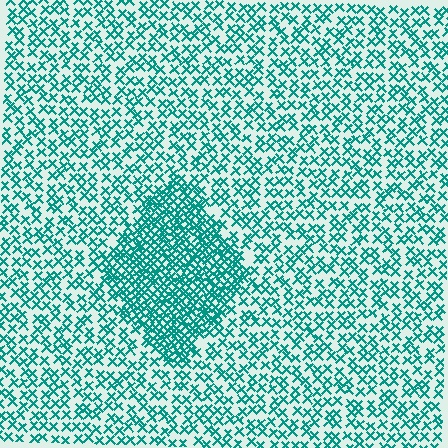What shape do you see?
I see a diamond.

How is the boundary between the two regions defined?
The boundary is defined by a change in element density (approximately 2.2x ratio). All elements are the same color, size, and shape.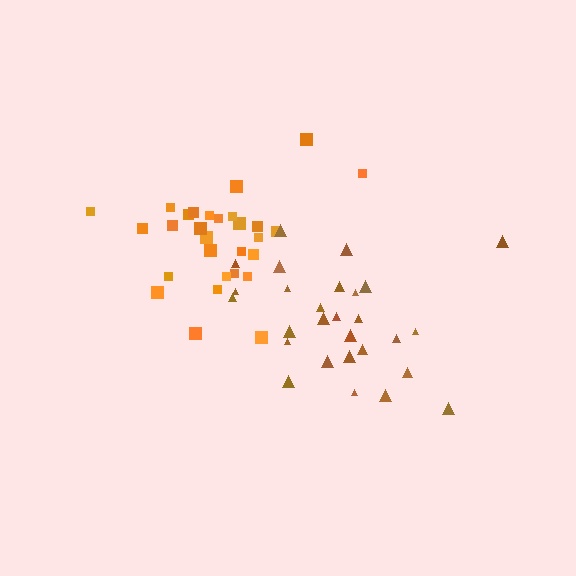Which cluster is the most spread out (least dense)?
Brown.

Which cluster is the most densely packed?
Orange.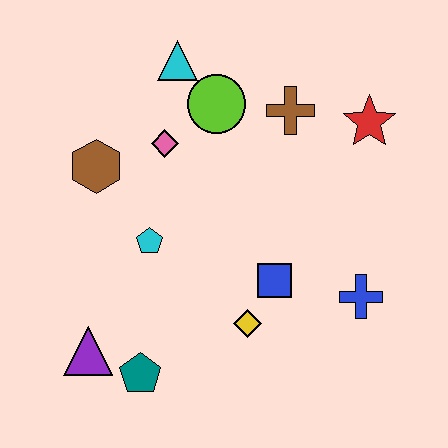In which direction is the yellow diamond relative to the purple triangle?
The yellow diamond is to the right of the purple triangle.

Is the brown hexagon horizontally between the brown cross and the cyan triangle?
No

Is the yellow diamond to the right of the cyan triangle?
Yes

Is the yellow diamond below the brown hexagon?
Yes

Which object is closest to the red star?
The brown cross is closest to the red star.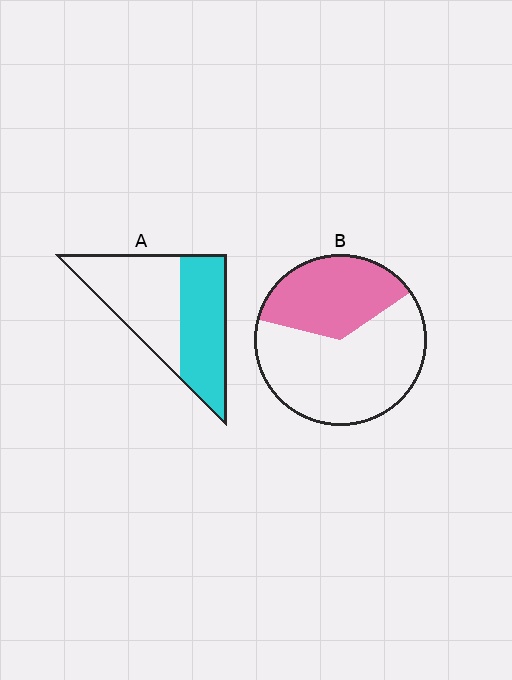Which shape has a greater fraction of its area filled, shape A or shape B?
Shape A.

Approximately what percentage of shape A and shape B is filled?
A is approximately 45% and B is approximately 35%.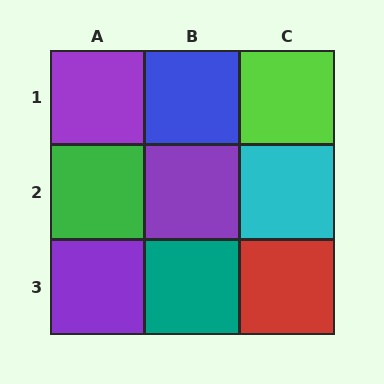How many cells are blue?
1 cell is blue.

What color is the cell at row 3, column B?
Teal.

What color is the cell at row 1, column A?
Purple.